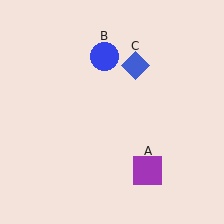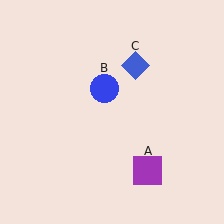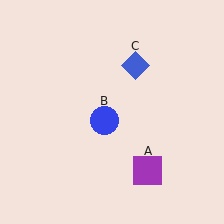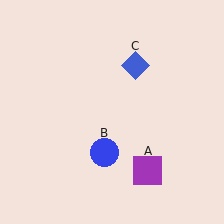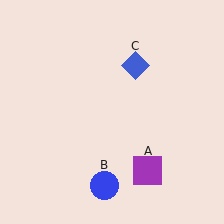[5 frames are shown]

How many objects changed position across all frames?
1 object changed position: blue circle (object B).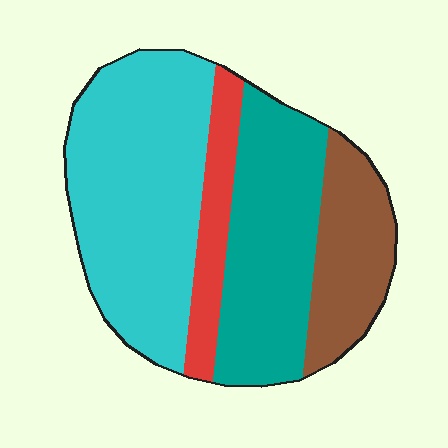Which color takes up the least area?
Red, at roughly 10%.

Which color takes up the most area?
Cyan, at roughly 40%.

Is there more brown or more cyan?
Cyan.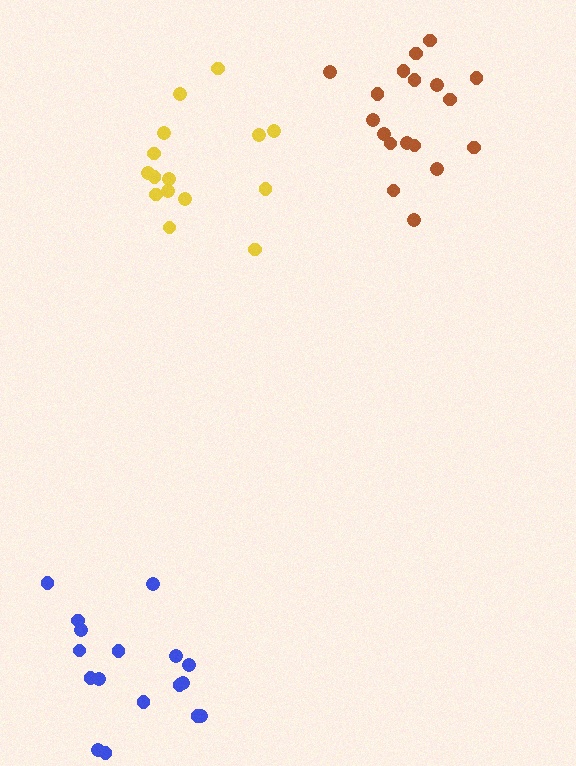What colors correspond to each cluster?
The clusters are colored: blue, brown, yellow.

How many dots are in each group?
Group 1: 17 dots, Group 2: 18 dots, Group 3: 15 dots (50 total).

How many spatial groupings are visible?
There are 3 spatial groupings.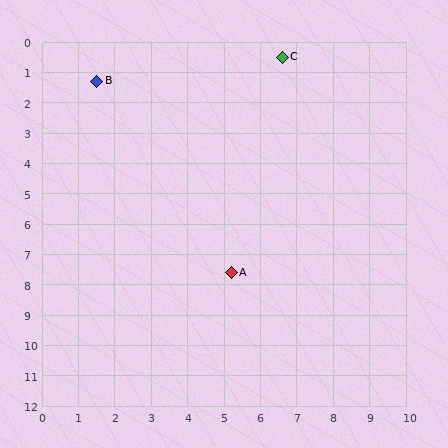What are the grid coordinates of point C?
Point C is at approximately (6.6, 0.5).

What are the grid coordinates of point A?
Point A is at approximately (5.2, 7.6).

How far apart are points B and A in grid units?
Points B and A are about 7.3 grid units apart.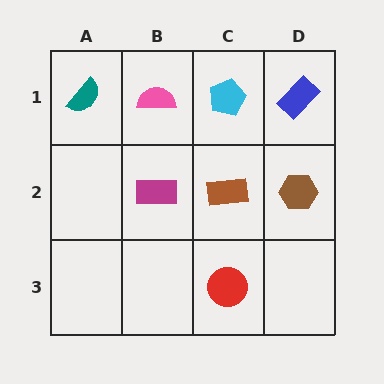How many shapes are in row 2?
3 shapes.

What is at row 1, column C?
A cyan pentagon.